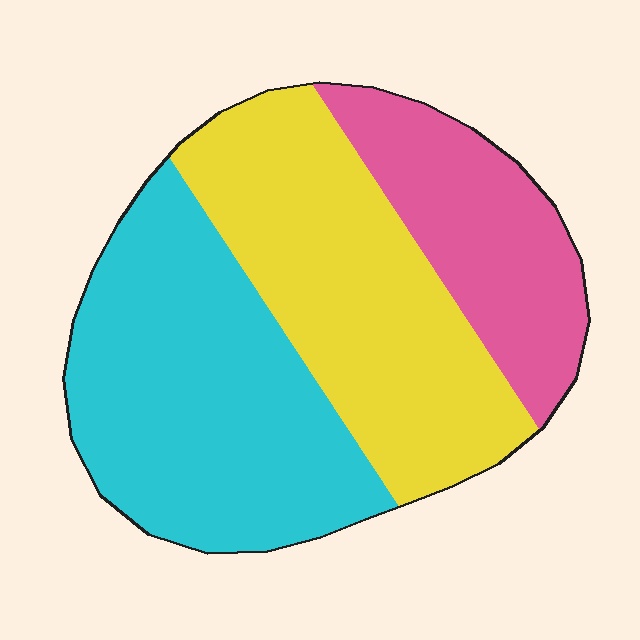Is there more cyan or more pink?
Cyan.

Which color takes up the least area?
Pink, at roughly 20%.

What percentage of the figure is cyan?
Cyan takes up about two fifths (2/5) of the figure.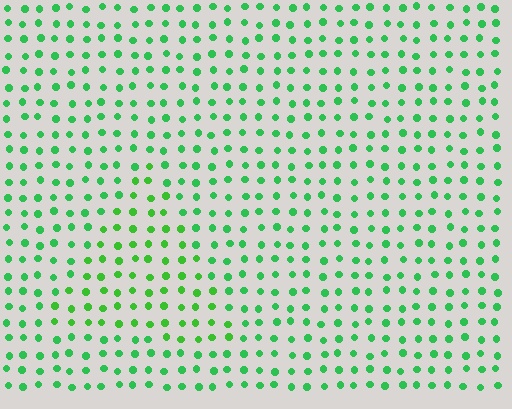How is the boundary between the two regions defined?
The boundary is defined purely by a slight shift in hue (about 19 degrees). Spacing, size, and orientation are identical on both sides.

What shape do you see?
I see a triangle.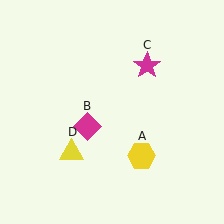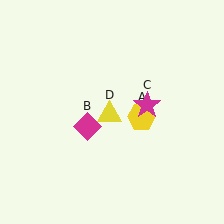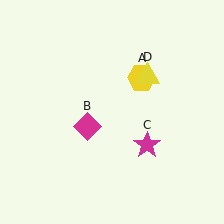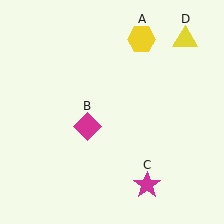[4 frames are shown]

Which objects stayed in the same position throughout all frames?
Magenta diamond (object B) remained stationary.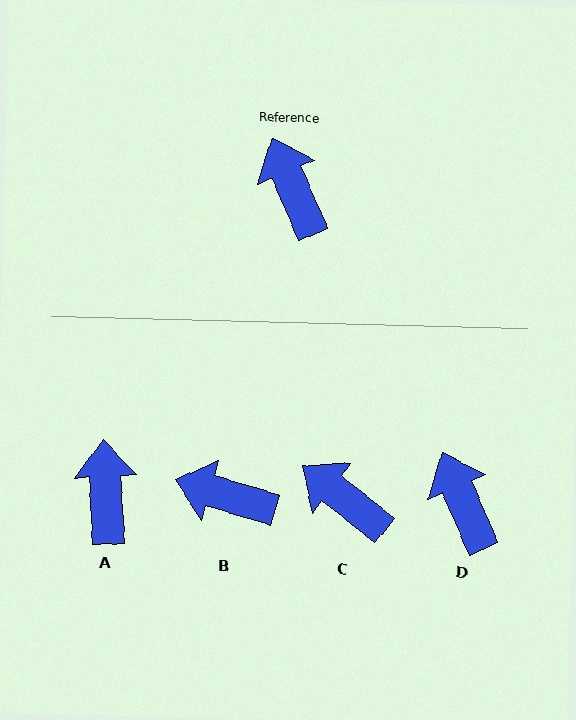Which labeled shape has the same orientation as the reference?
D.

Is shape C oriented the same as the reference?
No, it is off by about 28 degrees.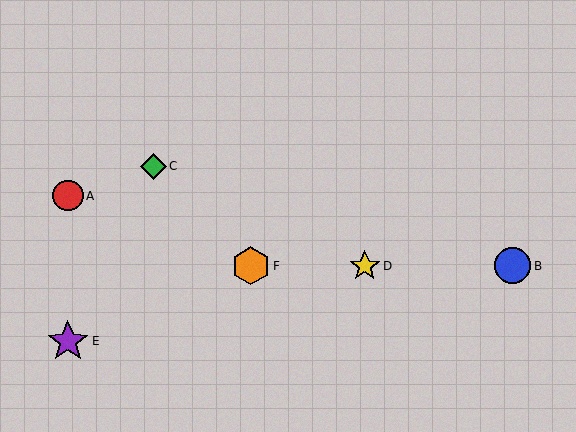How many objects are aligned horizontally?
3 objects (B, D, F) are aligned horizontally.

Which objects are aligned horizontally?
Objects B, D, F are aligned horizontally.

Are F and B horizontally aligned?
Yes, both are at y≈266.